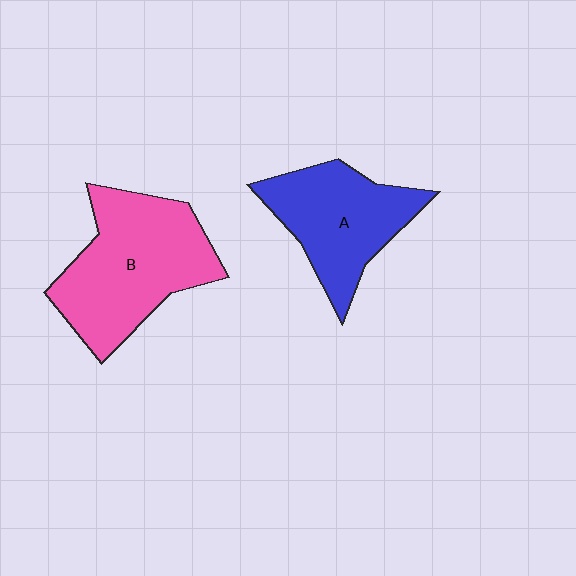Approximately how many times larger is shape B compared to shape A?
Approximately 1.3 times.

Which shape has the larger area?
Shape B (pink).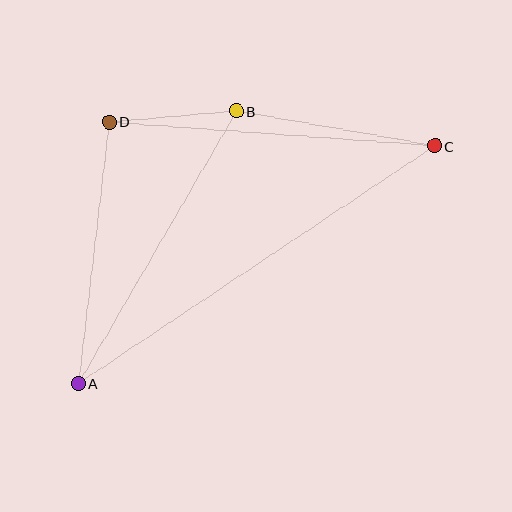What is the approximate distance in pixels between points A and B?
The distance between A and B is approximately 315 pixels.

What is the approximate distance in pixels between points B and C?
The distance between B and C is approximately 201 pixels.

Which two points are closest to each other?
Points B and D are closest to each other.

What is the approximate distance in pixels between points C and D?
The distance between C and D is approximately 326 pixels.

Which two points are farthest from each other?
Points A and C are farthest from each other.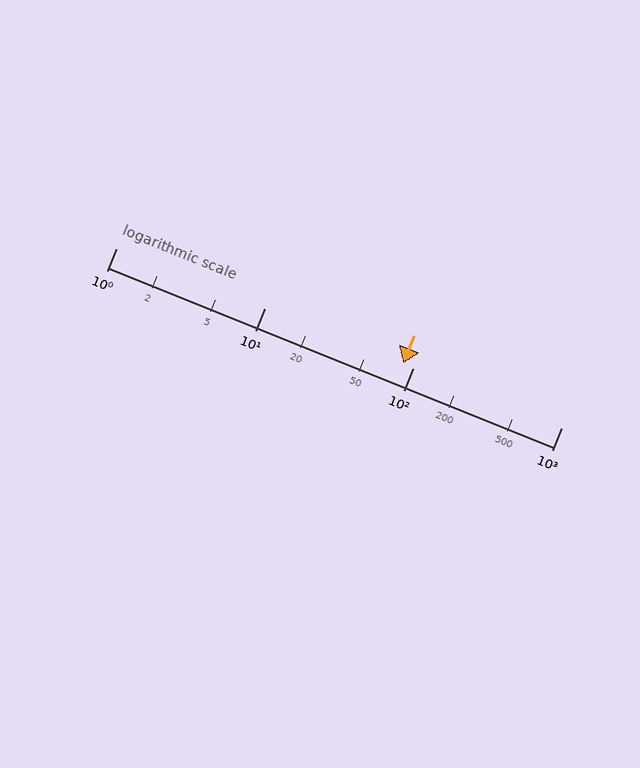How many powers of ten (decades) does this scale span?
The scale spans 3 decades, from 1 to 1000.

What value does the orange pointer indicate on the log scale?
The pointer indicates approximately 86.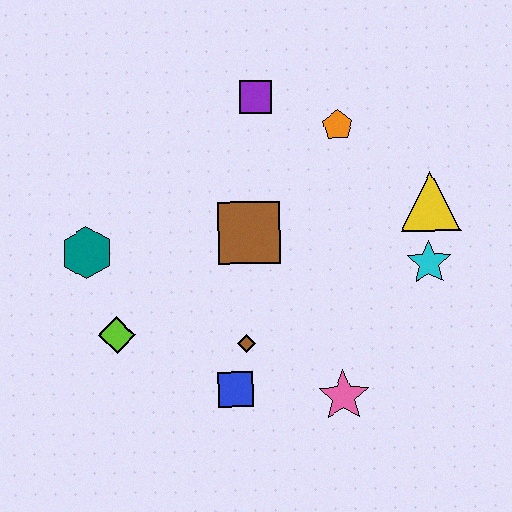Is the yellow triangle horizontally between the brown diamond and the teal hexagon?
No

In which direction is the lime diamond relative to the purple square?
The lime diamond is below the purple square.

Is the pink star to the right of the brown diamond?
Yes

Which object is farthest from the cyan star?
The teal hexagon is farthest from the cyan star.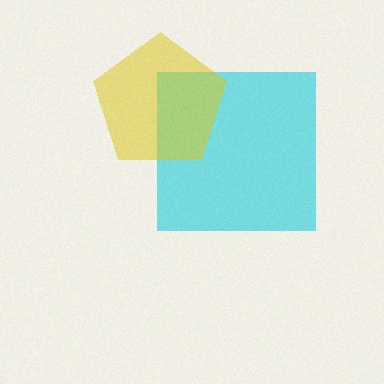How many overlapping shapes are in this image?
There are 2 overlapping shapes in the image.